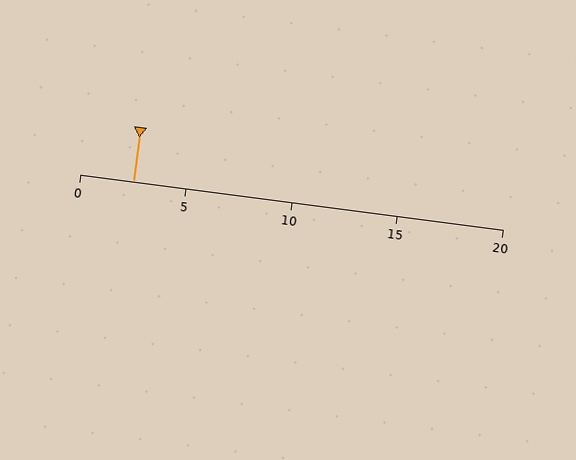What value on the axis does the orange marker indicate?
The marker indicates approximately 2.5.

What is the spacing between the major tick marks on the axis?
The major ticks are spaced 5 apart.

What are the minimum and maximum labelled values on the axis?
The axis runs from 0 to 20.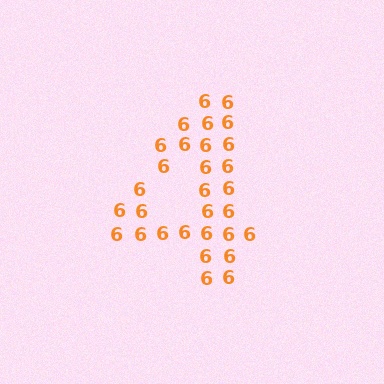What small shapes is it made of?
It is made of small digit 6's.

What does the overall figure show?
The overall figure shows the digit 4.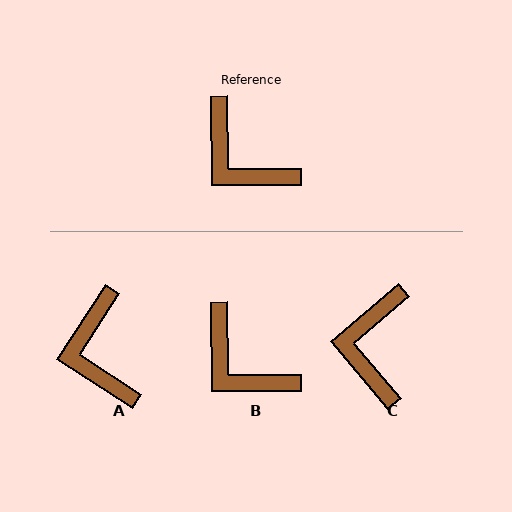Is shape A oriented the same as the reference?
No, it is off by about 33 degrees.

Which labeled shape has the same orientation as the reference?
B.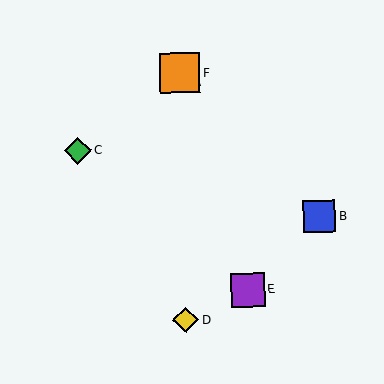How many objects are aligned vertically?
3 objects (A, D, F) are aligned vertically.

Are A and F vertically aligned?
Yes, both are at x≈180.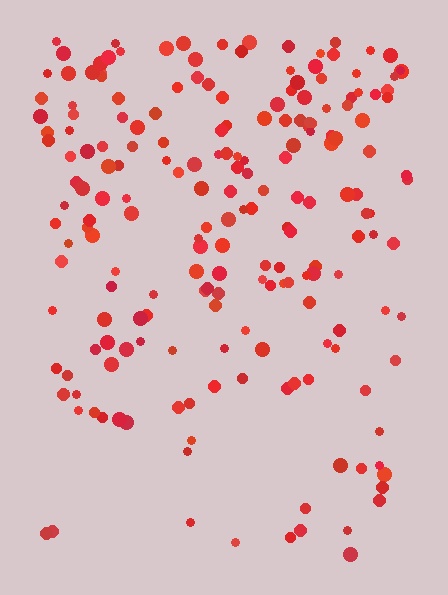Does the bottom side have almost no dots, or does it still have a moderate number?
Still a moderate number, just noticeably fewer than the top.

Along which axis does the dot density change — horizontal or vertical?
Vertical.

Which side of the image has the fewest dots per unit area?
The bottom.